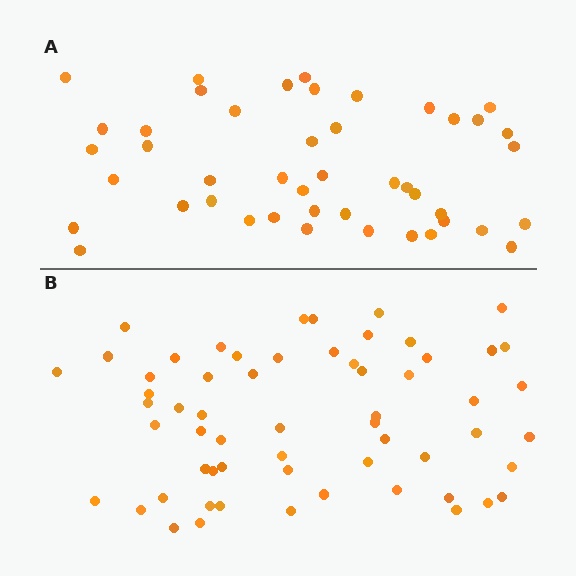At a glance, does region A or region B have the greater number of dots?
Region B (the bottom region) has more dots.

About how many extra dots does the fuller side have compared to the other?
Region B has approximately 15 more dots than region A.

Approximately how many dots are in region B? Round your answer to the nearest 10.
About 60 dots.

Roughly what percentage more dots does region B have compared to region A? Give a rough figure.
About 35% more.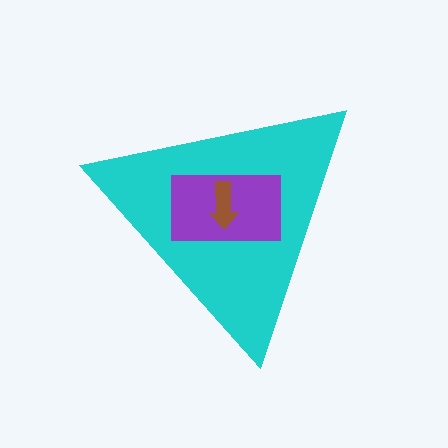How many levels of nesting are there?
3.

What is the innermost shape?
The brown arrow.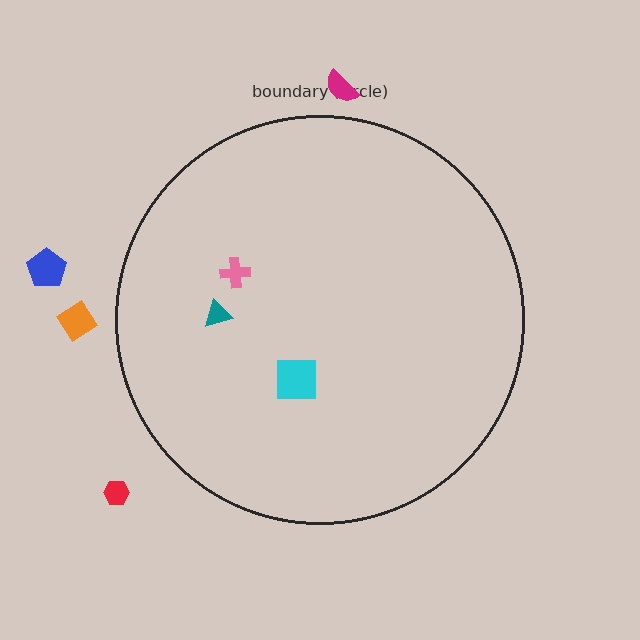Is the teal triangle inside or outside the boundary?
Inside.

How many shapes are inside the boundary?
3 inside, 4 outside.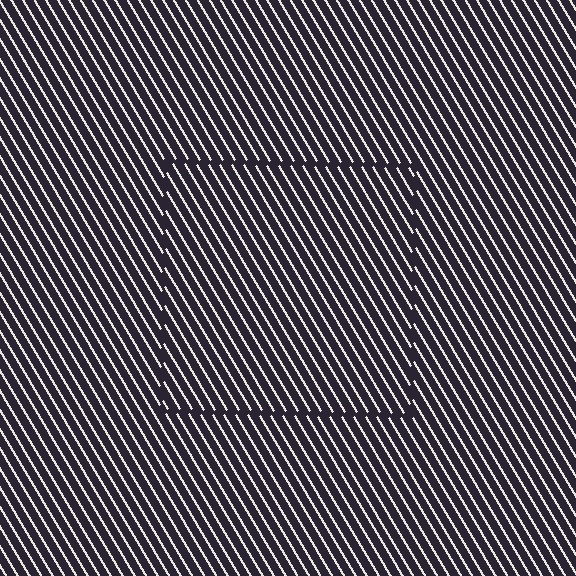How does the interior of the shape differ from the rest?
The interior of the shape contains the same grating, shifted by half a period — the contour is defined by the phase discontinuity where line-ends from the inner and outer gratings abut.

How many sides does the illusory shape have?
4 sides — the line-ends trace a square.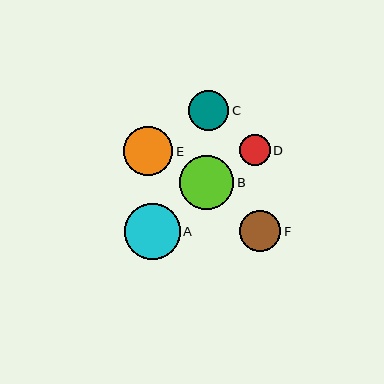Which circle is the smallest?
Circle D is the smallest with a size of approximately 31 pixels.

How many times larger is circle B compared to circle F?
Circle B is approximately 1.3 times the size of circle F.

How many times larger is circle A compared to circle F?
Circle A is approximately 1.4 times the size of circle F.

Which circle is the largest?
Circle A is the largest with a size of approximately 56 pixels.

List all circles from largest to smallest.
From largest to smallest: A, B, E, F, C, D.